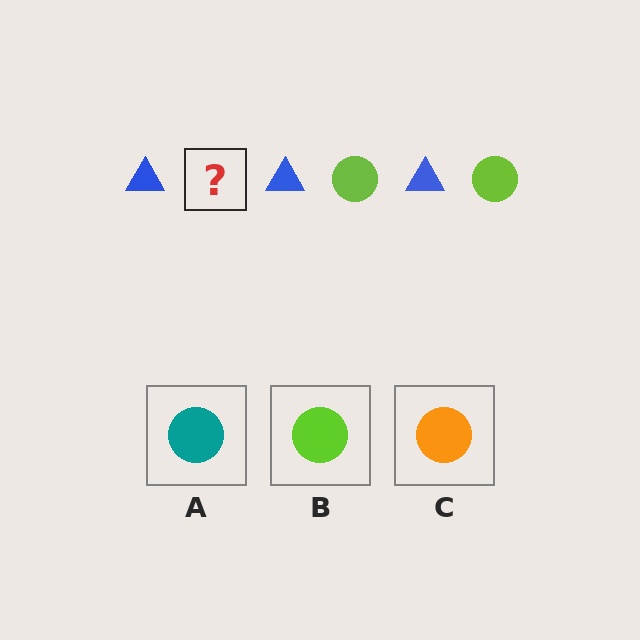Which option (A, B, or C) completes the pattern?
B.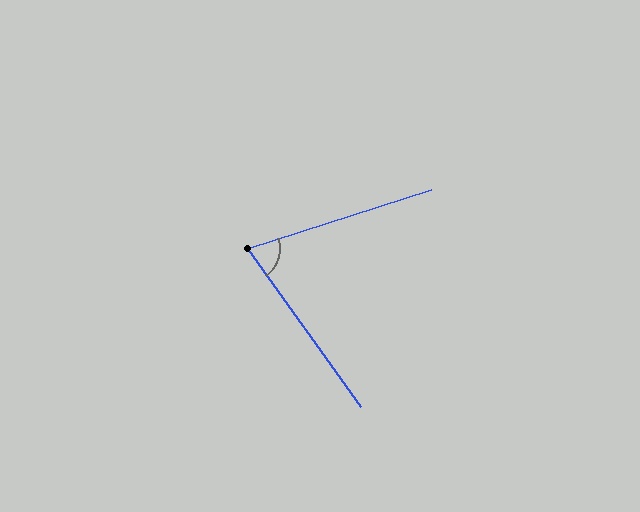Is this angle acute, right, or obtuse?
It is acute.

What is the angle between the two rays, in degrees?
Approximately 72 degrees.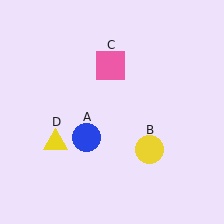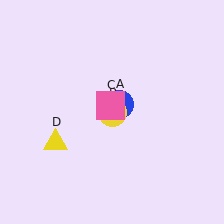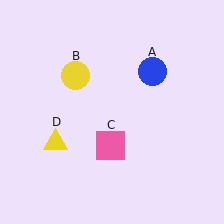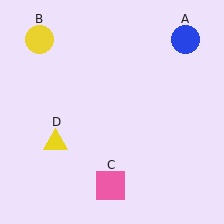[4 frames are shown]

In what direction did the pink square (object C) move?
The pink square (object C) moved down.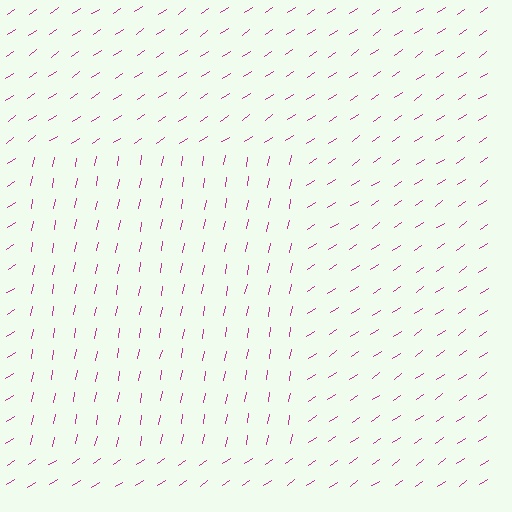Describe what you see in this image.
The image is filled with small magenta line segments. A rectangle region in the image has lines oriented differently from the surrounding lines, creating a visible texture boundary.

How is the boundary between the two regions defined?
The boundary is defined purely by a change in line orientation (approximately 45 degrees difference). All lines are the same color and thickness.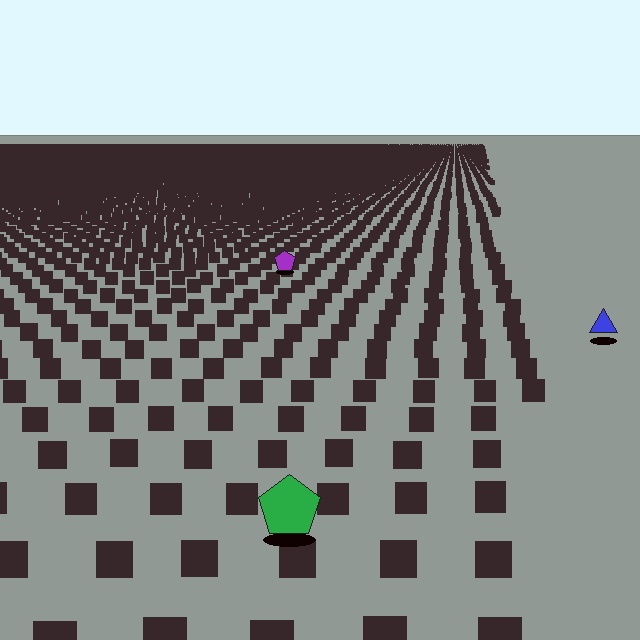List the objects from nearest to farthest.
From nearest to farthest: the green pentagon, the blue triangle, the purple pentagon.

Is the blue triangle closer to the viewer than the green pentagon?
No. The green pentagon is closer — you can tell from the texture gradient: the ground texture is coarser near it.